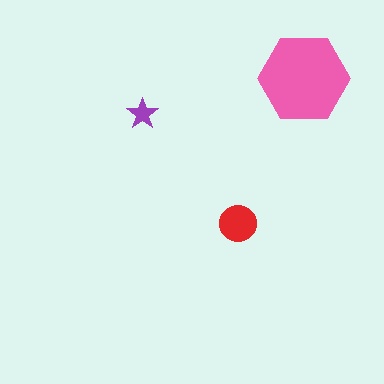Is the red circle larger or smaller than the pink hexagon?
Smaller.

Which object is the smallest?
The purple star.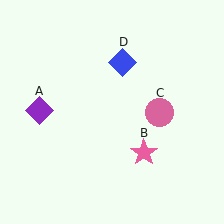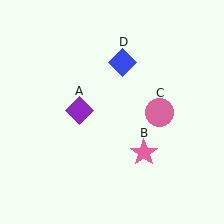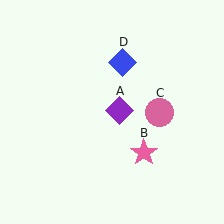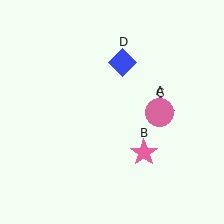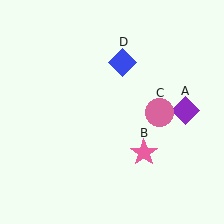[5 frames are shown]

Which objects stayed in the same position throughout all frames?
Pink star (object B) and pink circle (object C) and blue diamond (object D) remained stationary.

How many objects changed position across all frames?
1 object changed position: purple diamond (object A).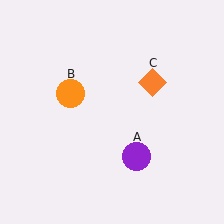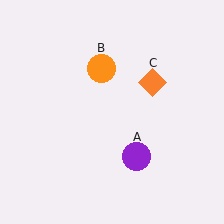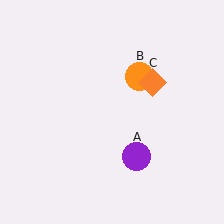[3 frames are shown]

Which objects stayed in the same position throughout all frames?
Purple circle (object A) and orange diamond (object C) remained stationary.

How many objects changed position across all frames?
1 object changed position: orange circle (object B).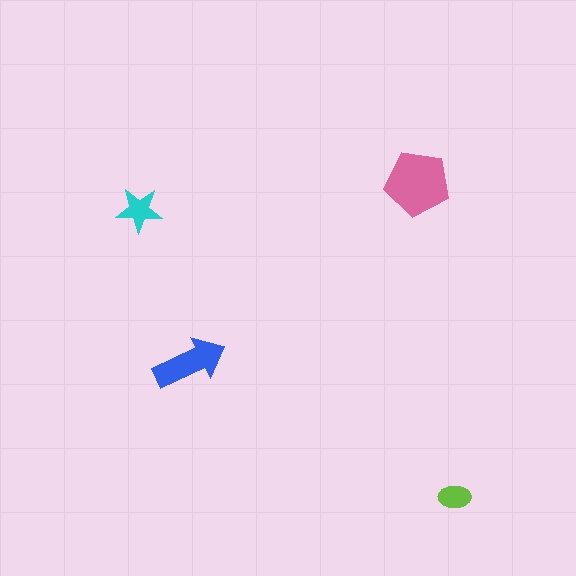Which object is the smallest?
The lime ellipse.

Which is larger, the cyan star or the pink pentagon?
The pink pentagon.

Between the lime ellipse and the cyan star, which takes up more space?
The cyan star.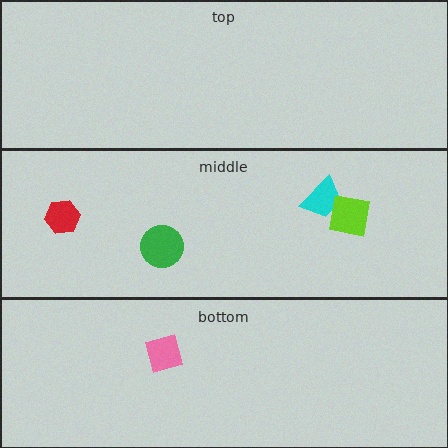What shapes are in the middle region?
The cyan trapezoid, the red hexagon, the lime square, the green circle.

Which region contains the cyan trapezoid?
The middle region.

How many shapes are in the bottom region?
1.